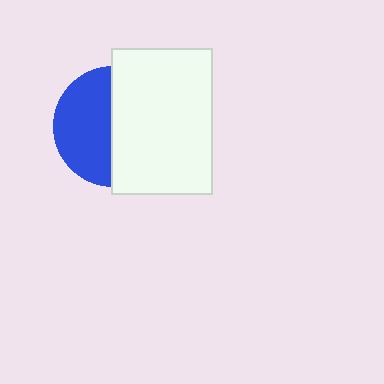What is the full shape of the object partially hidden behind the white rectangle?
The partially hidden object is a blue circle.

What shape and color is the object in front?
The object in front is a white rectangle.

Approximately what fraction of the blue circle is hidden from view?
Roughly 52% of the blue circle is hidden behind the white rectangle.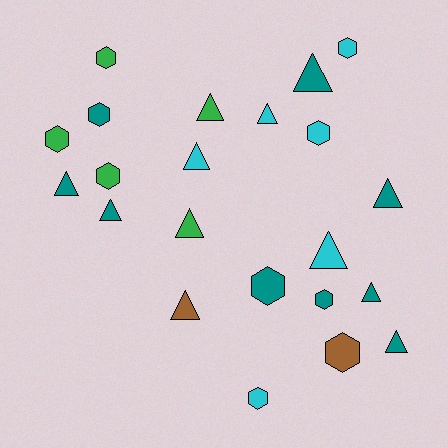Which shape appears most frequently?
Triangle, with 12 objects.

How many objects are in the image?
There are 22 objects.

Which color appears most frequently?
Teal, with 9 objects.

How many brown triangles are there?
There is 1 brown triangle.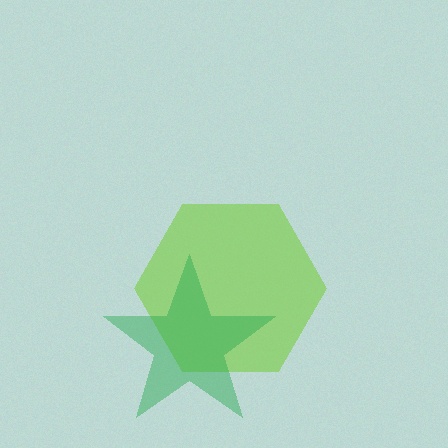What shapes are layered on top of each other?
The layered shapes are: a lime hexagon, a green star.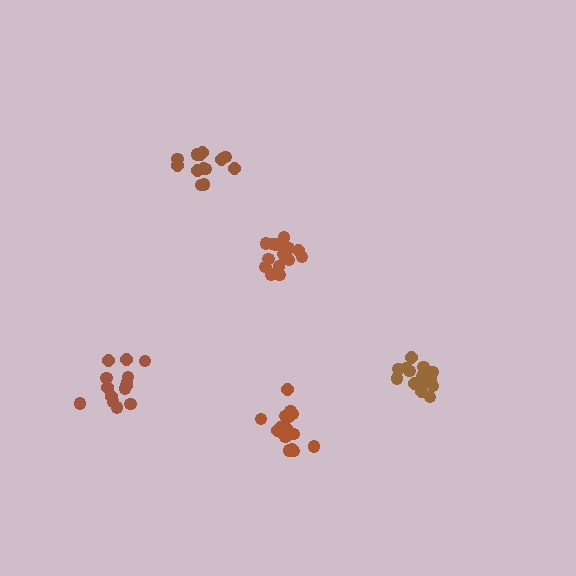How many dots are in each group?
Group 1: 17 dots, Group 2: 17 dots, Group 3: 13 dots, Group 4: 15 dots, Group 5: 14 dots (76 total).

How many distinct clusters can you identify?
There are 5 distinct clusters.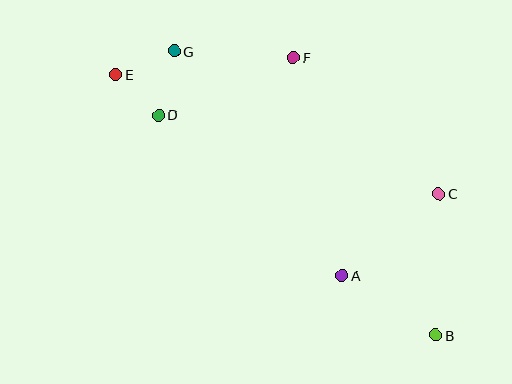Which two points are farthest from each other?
Points B and E are farthest from each other.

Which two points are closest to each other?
Points D and E are closest to each other.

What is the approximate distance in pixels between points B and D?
The distance between B and D is approximately 354 pixels.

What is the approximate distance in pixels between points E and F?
The distance between E and F is approximately 178 pixels.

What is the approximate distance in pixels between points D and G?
The distance between D and G is approximately 66 pixels.